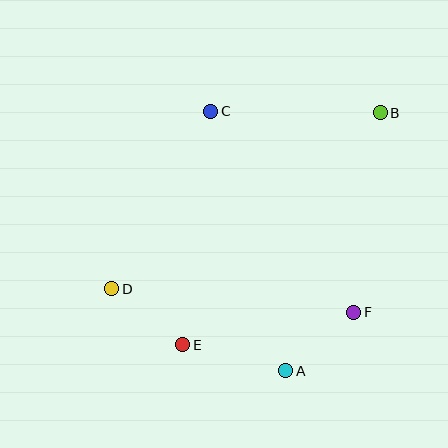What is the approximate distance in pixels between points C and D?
The distance between C and D is approximately 203 pixels.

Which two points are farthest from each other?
Points B and D are farthest from each other.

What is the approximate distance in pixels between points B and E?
The distance between B and E is approximately 304 pixels.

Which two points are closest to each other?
Points A and F are closest to each other.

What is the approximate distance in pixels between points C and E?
The distance between C and E is approximately 235 pixels.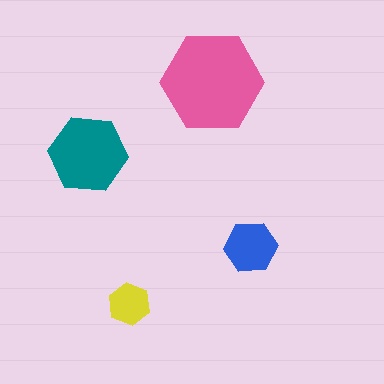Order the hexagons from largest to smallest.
the pink one, the teal one, the blue one, the yellow one.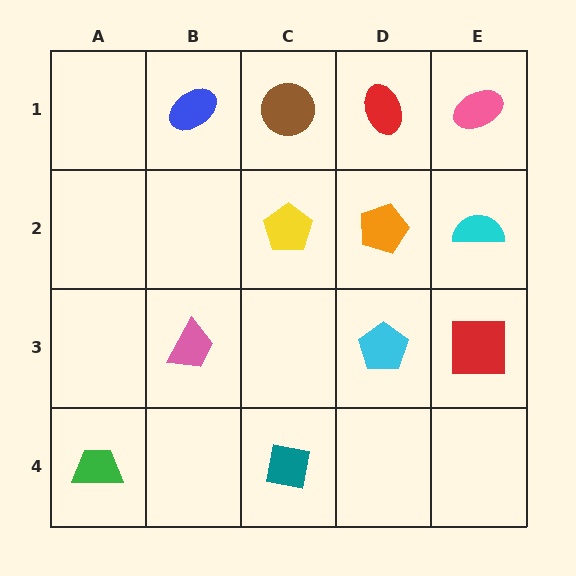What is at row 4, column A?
A green trapezoid.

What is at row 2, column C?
A yellow pentagon.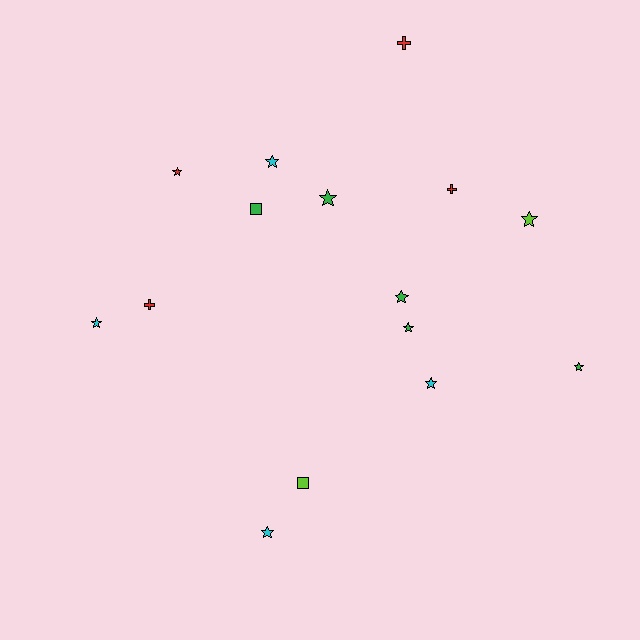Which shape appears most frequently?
Star, with 10 objects.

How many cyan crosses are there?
There are no cyan crosses.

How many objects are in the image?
There are 15 objects.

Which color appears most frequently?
Green, with 5 objects.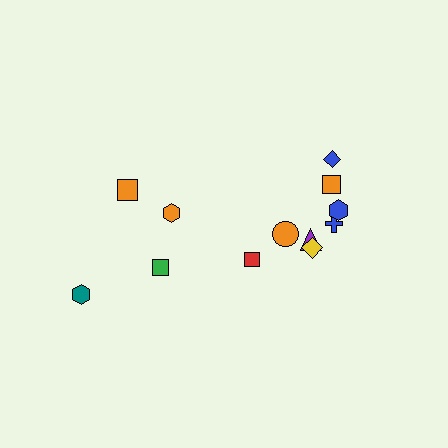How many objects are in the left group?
There are 4 objects.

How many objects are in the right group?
There are 8 objects.